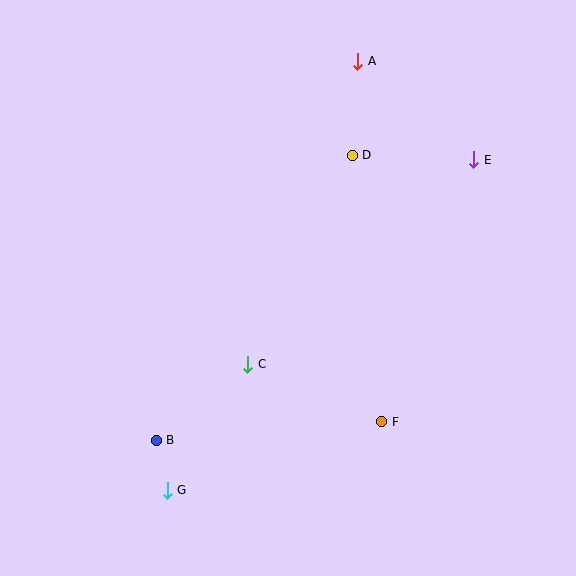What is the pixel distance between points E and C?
The distance between E and C is 305 pixels.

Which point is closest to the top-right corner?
Point E is closest to the top-right corner.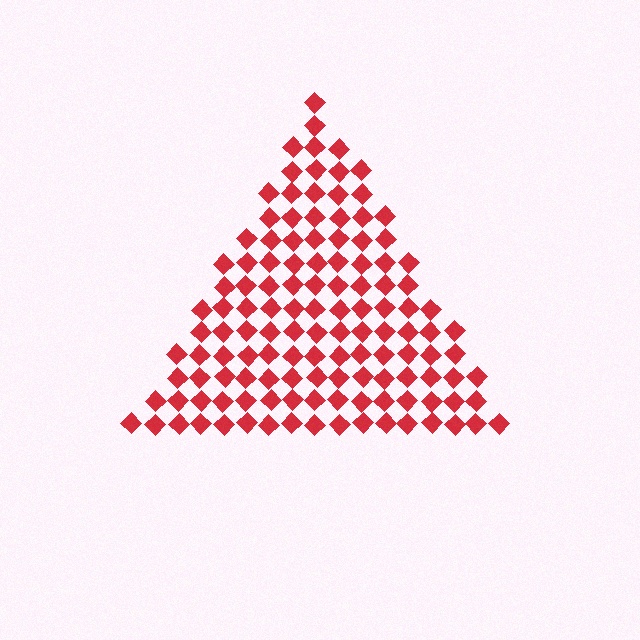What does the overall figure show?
The overall figure shows a triangle.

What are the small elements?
The small elements are diamonds.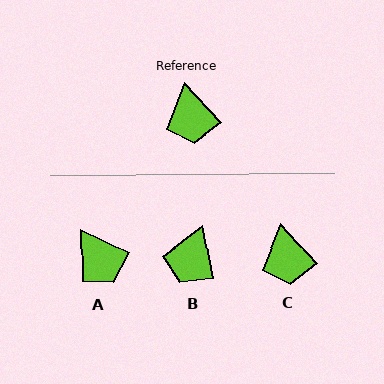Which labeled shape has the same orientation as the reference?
C.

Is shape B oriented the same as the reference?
No, it is off by about 32 degrees.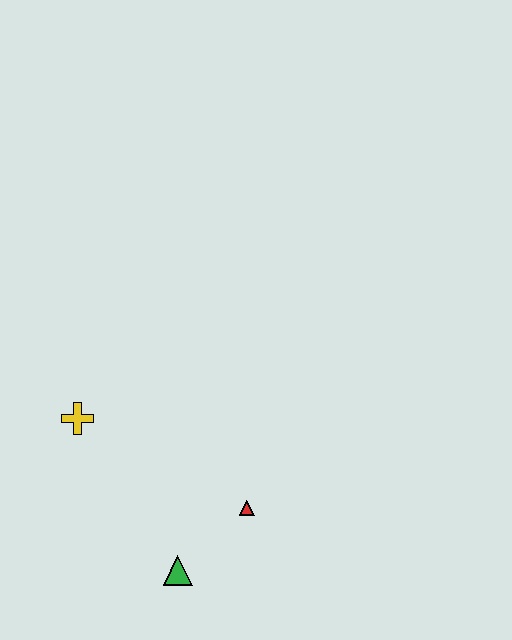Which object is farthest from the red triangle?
The yellow cross is farthest from the red triangle.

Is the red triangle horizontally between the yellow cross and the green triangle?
No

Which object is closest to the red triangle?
The green triangle is closest to the red triangle.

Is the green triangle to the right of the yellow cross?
Yes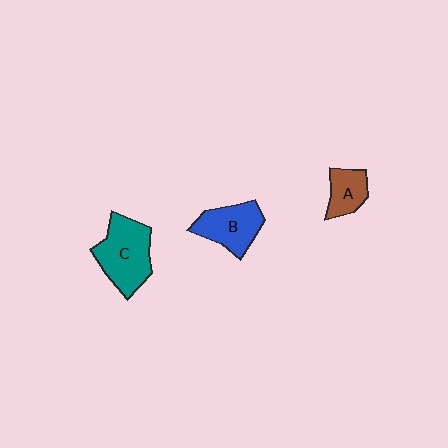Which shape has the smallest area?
Shape A (brown).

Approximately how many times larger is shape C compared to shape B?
Approximately 1.3 times.